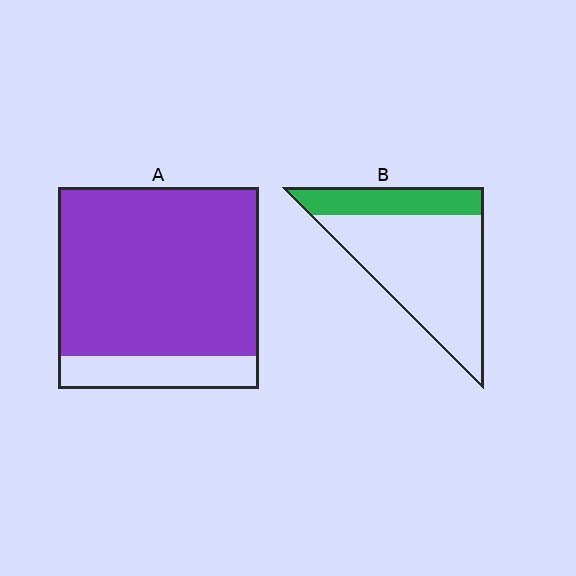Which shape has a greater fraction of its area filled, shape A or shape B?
Shape A.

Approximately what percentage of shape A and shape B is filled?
A is approximately 85% and B is approximately 25%.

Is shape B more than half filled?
No.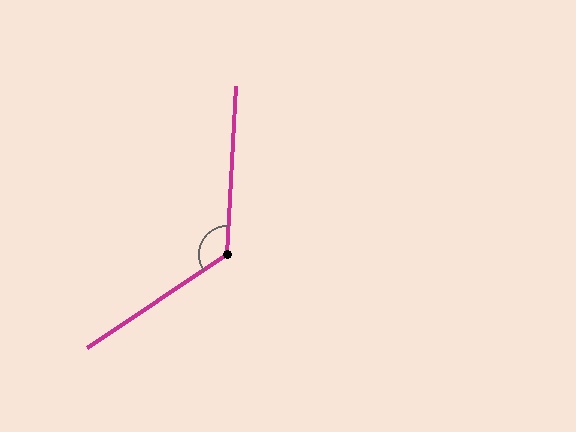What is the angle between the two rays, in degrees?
Approximately 127 degrees.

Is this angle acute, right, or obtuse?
It is obtuse.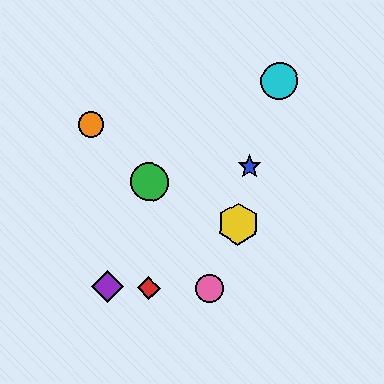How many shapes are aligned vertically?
2 shapes (the red diamond, the green circle) are aligned vertically.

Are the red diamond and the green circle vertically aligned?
Yes, both are at x≈148.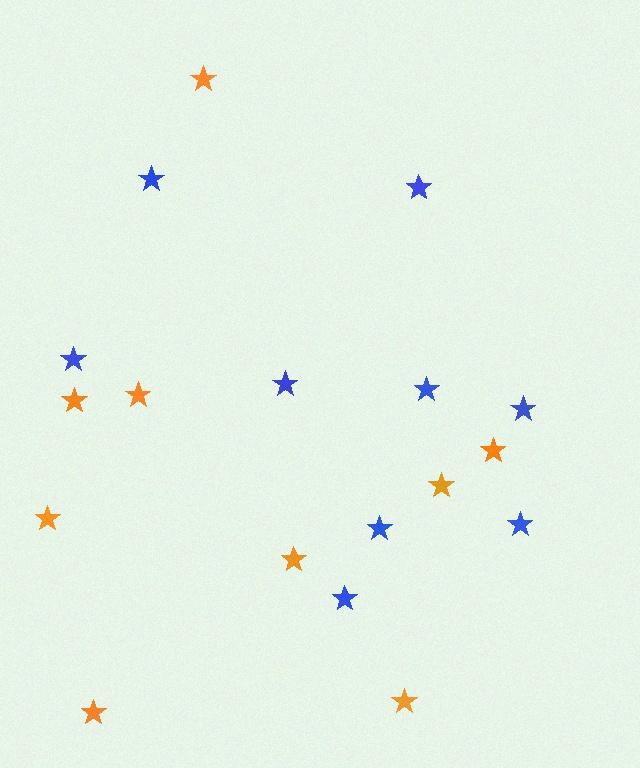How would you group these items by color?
There are 2 groups: one group of blue stars (9) and one group of orange stars (9).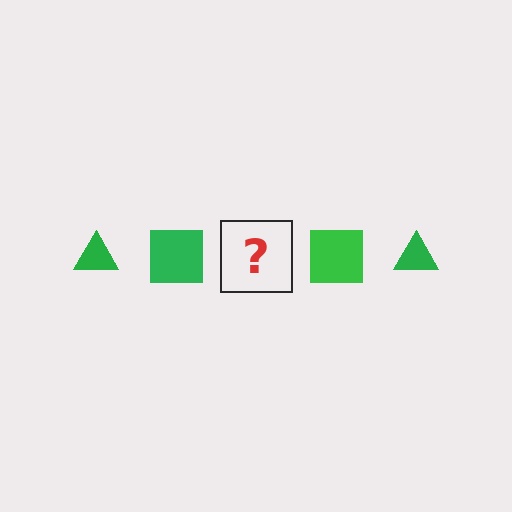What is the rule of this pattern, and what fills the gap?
The rule is that the pattern cycles through triangle, square shapes in green. The gap should be filled with a green triangle.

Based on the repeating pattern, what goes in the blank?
The blank should be a green triangle.